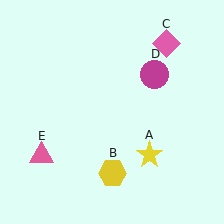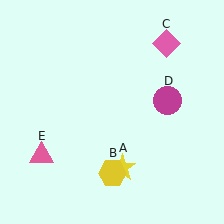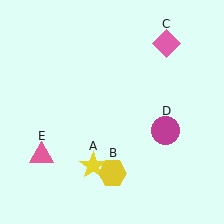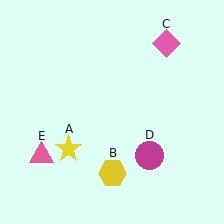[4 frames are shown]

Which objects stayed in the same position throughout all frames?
Yellow hexagon (object B) and pink diamond (object C) and pink triangle (object E) remained stationary.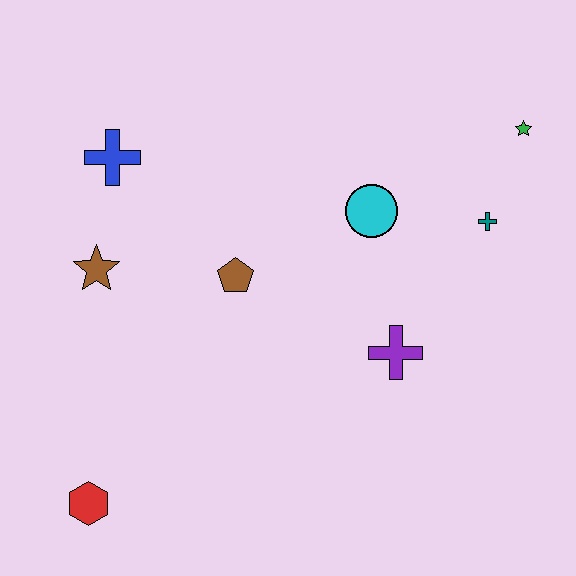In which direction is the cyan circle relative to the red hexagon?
The cyan circle is above the red hexagon.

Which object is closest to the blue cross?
The brown star is closest to the blue cross.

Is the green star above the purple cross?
Yes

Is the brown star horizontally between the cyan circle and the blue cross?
No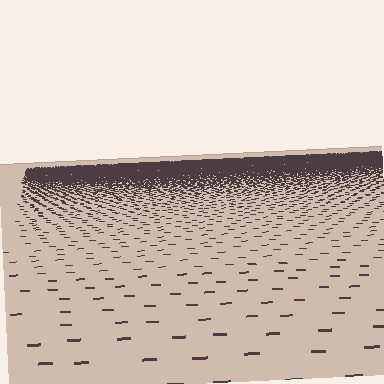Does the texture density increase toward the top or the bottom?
Density increases toward the top.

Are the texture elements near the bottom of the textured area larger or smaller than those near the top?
Larger. Near the bottom, elements are closer to the viewer and appear at a bigger on-screen size.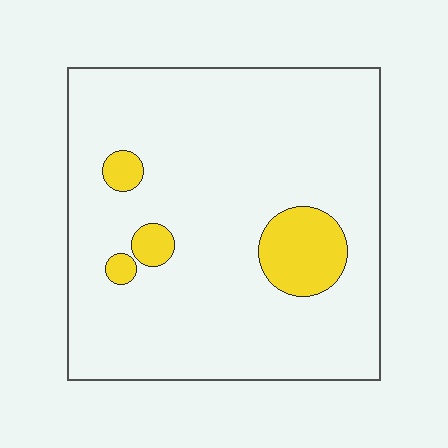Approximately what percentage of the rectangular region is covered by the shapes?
Approximately 10%.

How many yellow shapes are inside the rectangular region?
4.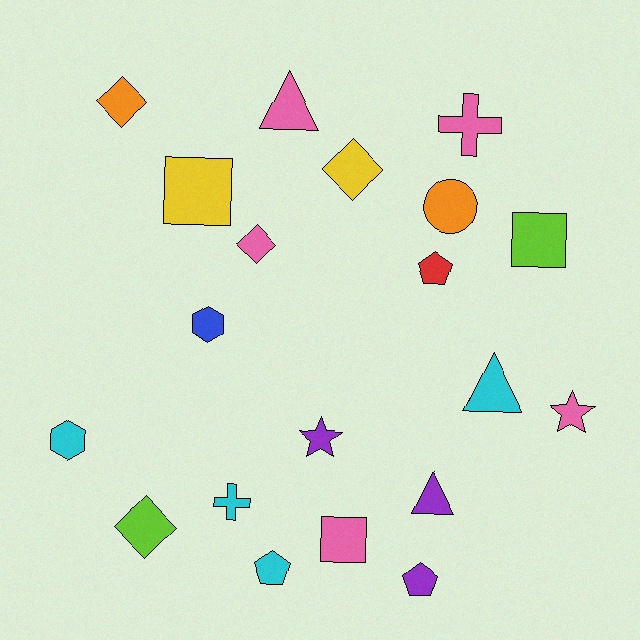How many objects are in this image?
There are 20 objects.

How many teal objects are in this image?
There are no teal objects.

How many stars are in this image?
There are 2 stars.